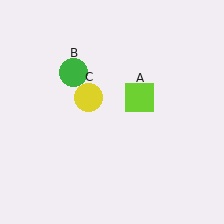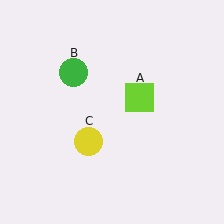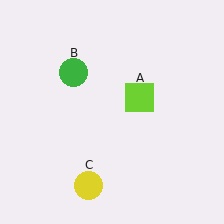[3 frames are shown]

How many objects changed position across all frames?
1 object changed position: yellow circle (object C).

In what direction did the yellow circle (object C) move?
The yellow circle (object C) moved down.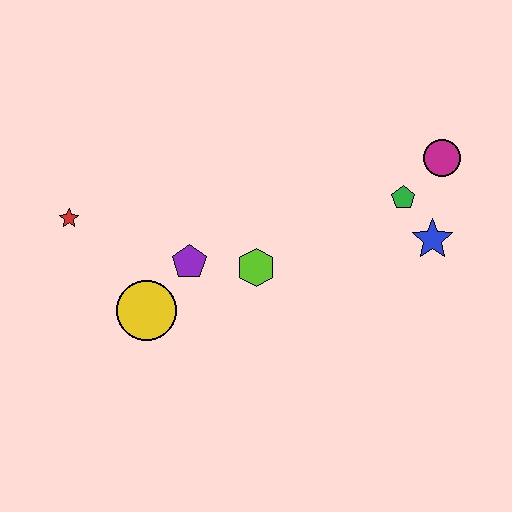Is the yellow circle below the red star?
Yes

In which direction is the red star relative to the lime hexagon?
The red star is to the left of the lime hexagon.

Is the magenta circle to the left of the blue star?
No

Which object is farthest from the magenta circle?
The red star is farthest from the magenta circle.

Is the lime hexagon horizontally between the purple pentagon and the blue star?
Yes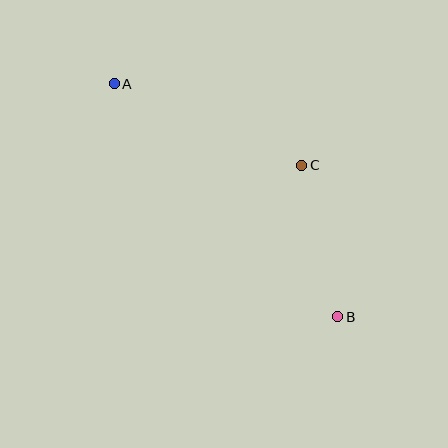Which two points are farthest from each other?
Points A and B are farthest from each other.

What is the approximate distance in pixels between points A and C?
The distance between A and C is approximately 205 pixels.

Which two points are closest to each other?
Points B and C are closest to each other.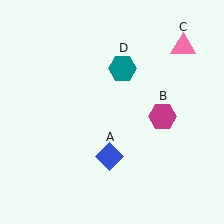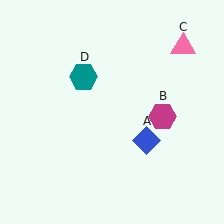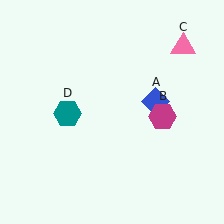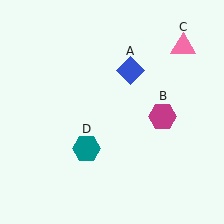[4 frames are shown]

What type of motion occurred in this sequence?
The blue diamond (object A), teal hexagon (object D) rotated counterclockwise around the center of the scene.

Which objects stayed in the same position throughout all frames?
Magenta hexagon (object B) and pink triangle (object C) remained stationary.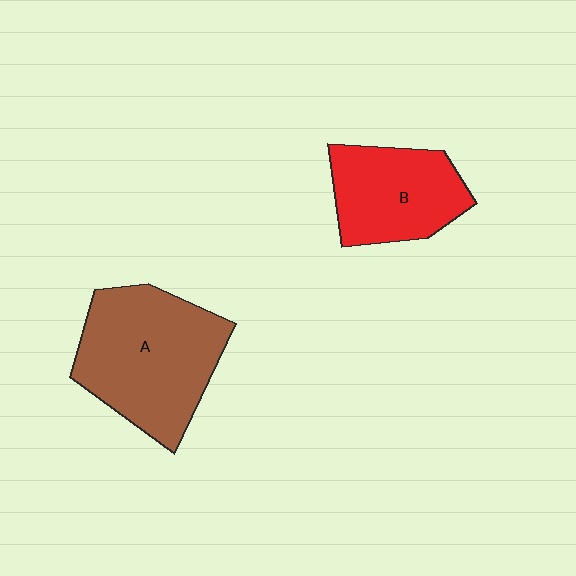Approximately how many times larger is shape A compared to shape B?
Approximately 1.5 times.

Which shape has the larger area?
Shape A (brown).